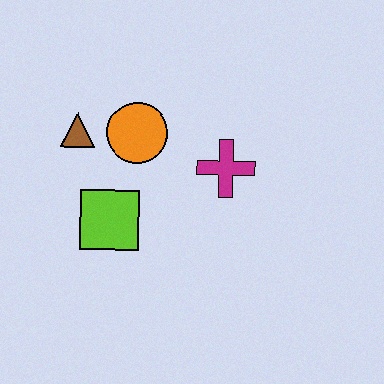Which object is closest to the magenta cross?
The orange circle is closest to the magenta cross.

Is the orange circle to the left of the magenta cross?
Yes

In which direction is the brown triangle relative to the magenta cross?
The brown triangle is to the left of the magenta cross.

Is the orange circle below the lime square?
No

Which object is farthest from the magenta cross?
The brown triangle is farthest from the magenta cross.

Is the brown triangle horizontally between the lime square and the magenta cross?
No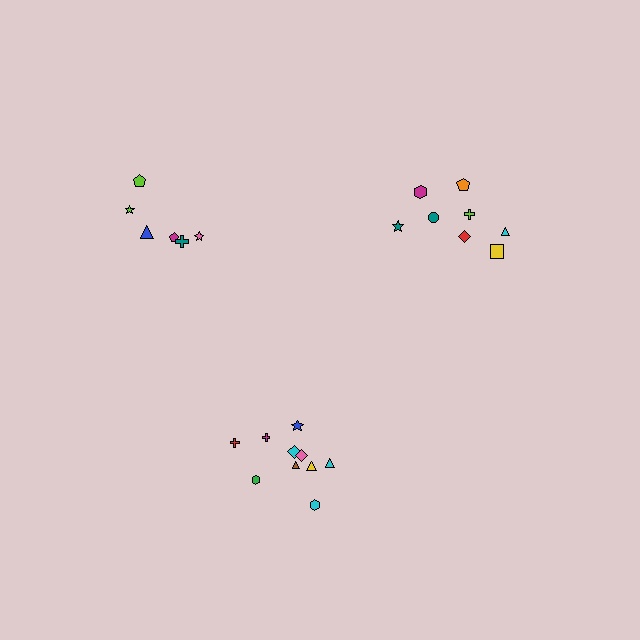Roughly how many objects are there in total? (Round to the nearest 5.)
Roughly 25 objects in total.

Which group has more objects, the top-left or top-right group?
The top-right group.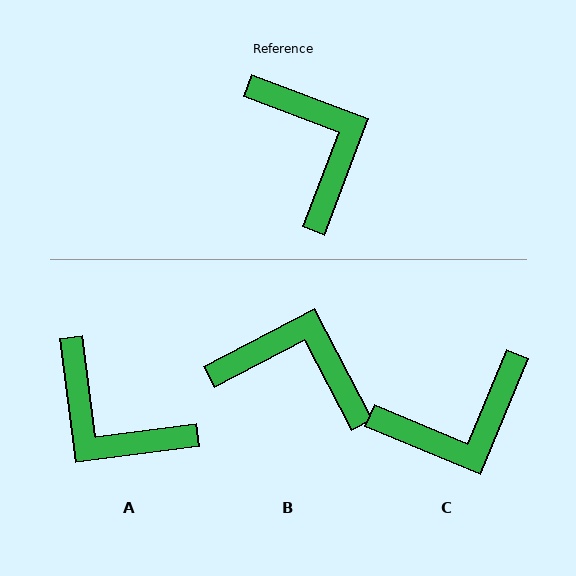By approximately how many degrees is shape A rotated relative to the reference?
Approximately 152 degrees clockwise.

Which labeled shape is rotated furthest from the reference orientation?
A, about 152 degrees away.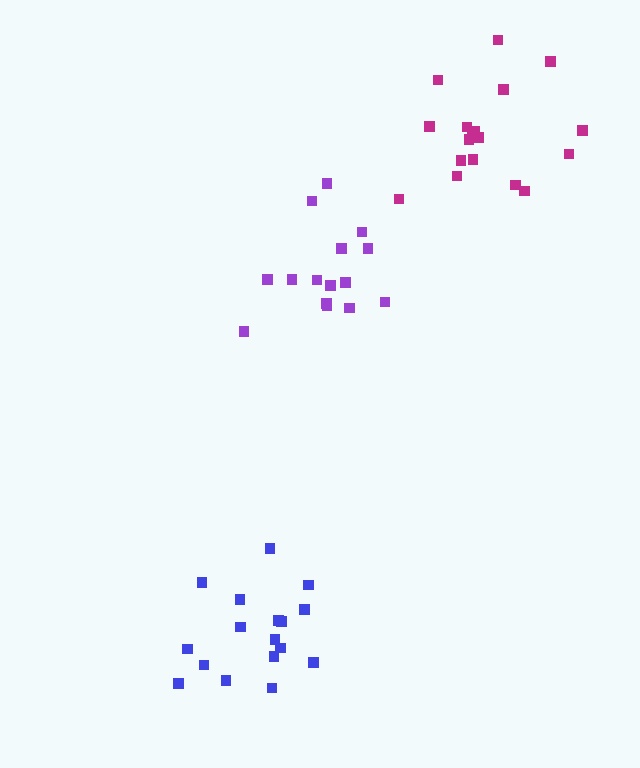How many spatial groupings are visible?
There are 3 spatial groupings.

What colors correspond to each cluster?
The clusters are colored: purple, blue, magenta.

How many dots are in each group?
Group 1: 15 dots, Group 2: 17 dots, Group 3: 18 dots (50 total).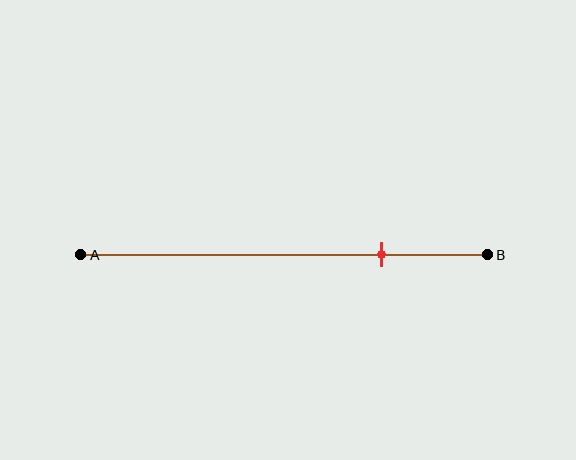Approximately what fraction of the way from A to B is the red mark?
The red mark is approximately 75% of the way from A to B.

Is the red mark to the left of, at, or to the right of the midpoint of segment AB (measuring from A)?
The red mark is to the right of the midpoint of segment AB.